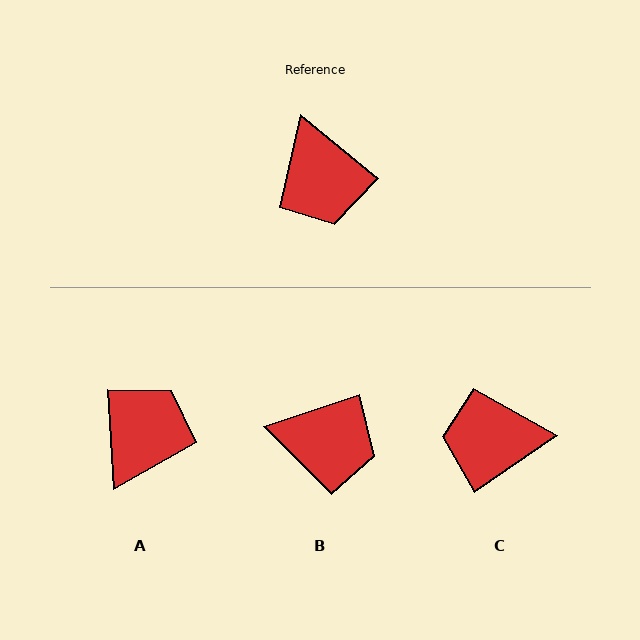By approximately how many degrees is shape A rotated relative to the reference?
Approximately 133 degrees counter-clockwise.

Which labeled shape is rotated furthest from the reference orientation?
A, about 133 degrees away.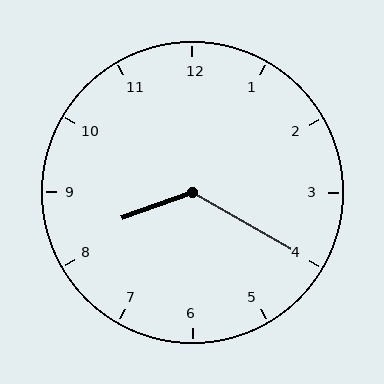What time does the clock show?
8:20.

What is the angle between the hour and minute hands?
Approximately 130 degrees.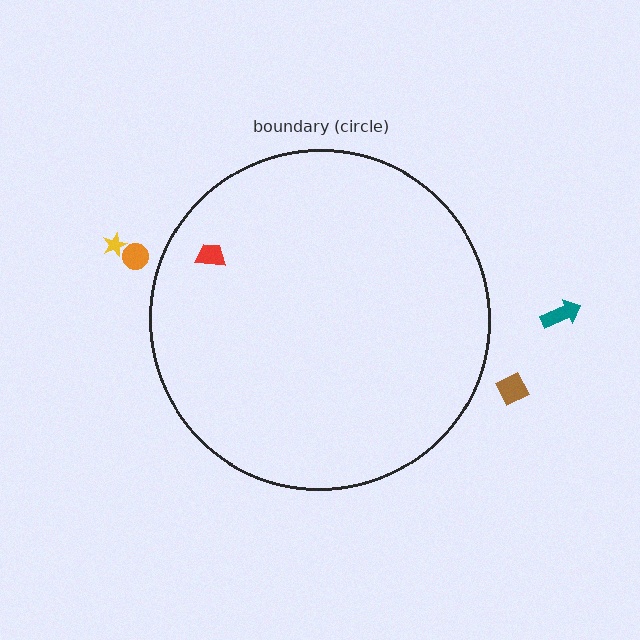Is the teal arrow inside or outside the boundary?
Outside.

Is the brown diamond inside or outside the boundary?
Outside.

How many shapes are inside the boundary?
1 inside, 4 outside.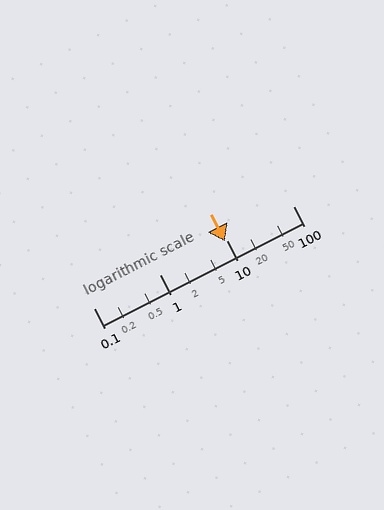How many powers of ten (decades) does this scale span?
The scale spans 3 decades, from 0.1 to 100.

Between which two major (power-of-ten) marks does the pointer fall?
The pointer is between 1 and 10.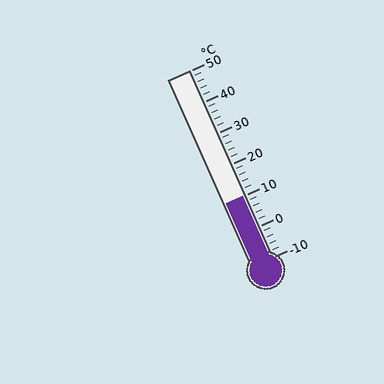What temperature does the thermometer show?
The thermometer shows approximately 10°C.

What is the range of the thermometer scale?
The thermometer scale ranges from -10°C to 50°C.